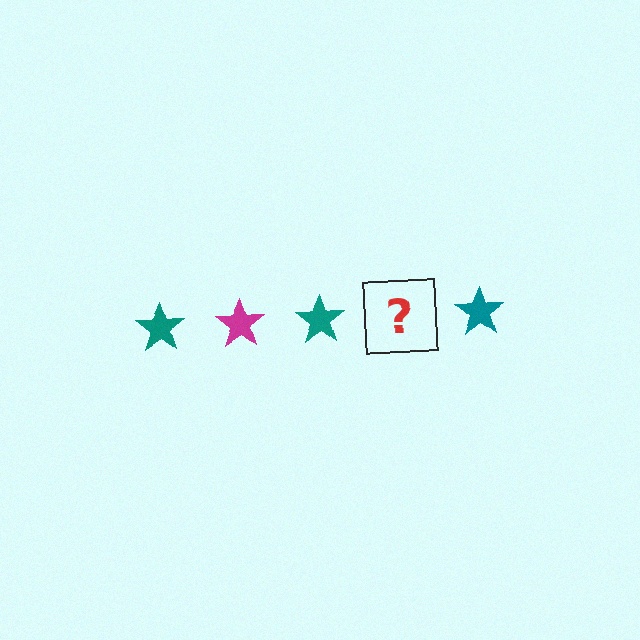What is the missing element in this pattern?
The missing element is a magenta star.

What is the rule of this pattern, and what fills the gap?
The rule is that the pattern cycles through teal, magenta stars. The gap should be filled with a magenta star.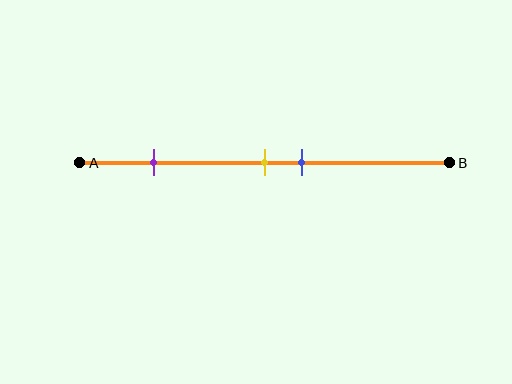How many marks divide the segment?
There are 3 marks dividing the segment.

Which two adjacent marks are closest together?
The yellow and blue marks are the closest adjacent pair.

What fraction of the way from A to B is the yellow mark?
The yellow mark is approximately 50% (0.5) of the way from A to B.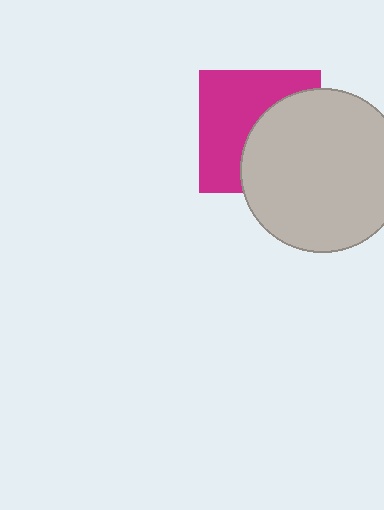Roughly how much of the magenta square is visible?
About half of it is visible (roughly 53%).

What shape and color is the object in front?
The object in front is a light gray circle.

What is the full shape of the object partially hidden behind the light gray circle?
The partially hidden object is a magenta square.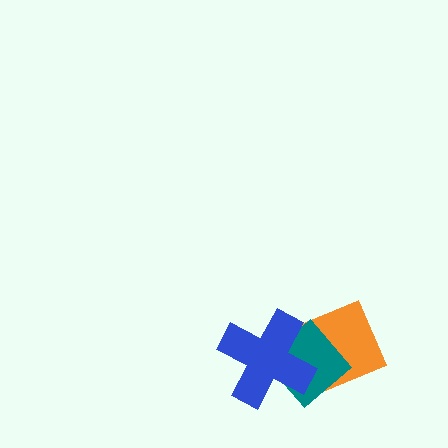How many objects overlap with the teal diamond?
2 objects overlap with the teal diamond.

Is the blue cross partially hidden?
No, no other shape covers it.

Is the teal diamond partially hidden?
Yes, it is partially covered by another shape.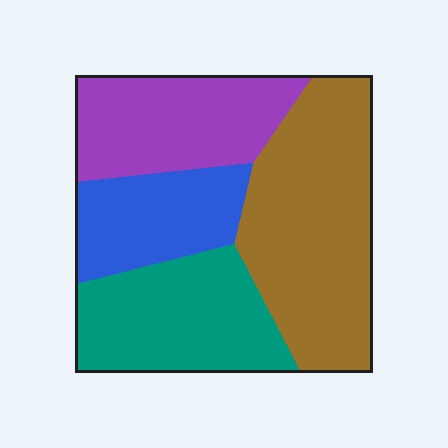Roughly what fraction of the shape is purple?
Purple takes up between a sixth and a third of the shape.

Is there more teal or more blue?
Teal.